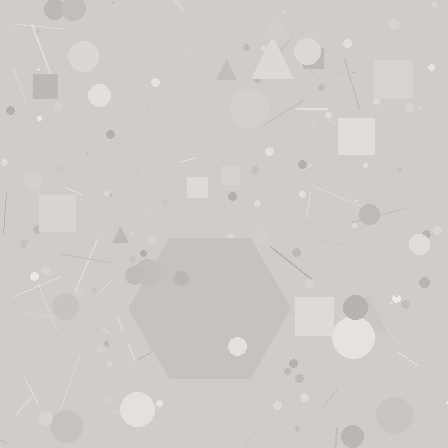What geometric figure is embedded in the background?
A hexagon is embedded in the background.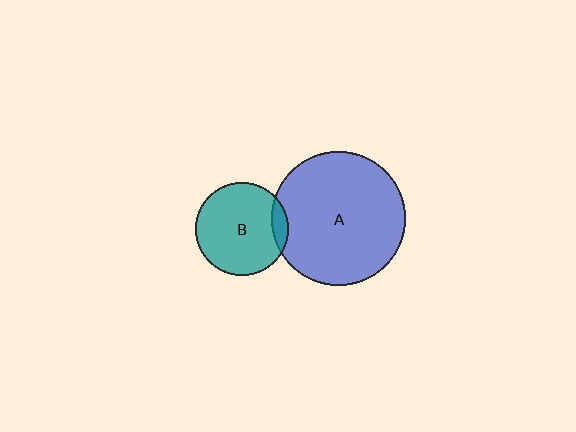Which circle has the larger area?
Circle A (blue).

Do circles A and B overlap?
Yes.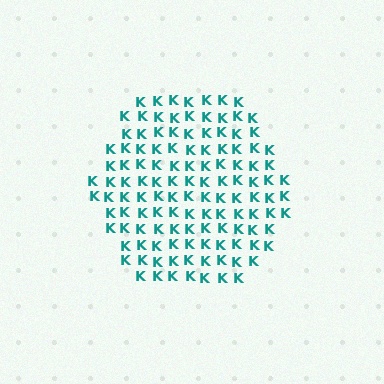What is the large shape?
The large shape is a hexagon.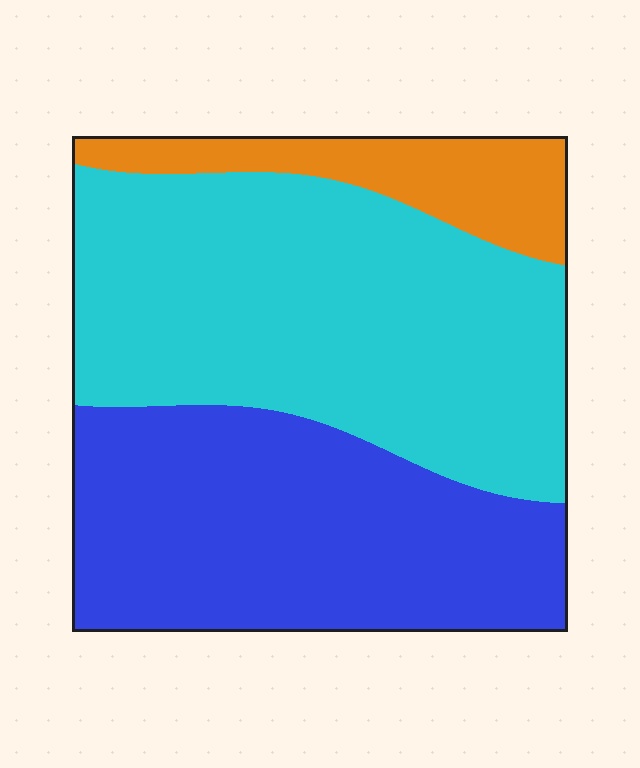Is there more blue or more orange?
Blue.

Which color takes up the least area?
Orange, at roughly 10%.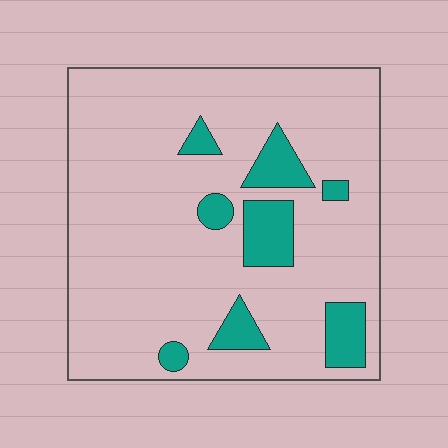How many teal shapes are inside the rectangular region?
8.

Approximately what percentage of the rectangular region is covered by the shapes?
Approximately 15%.